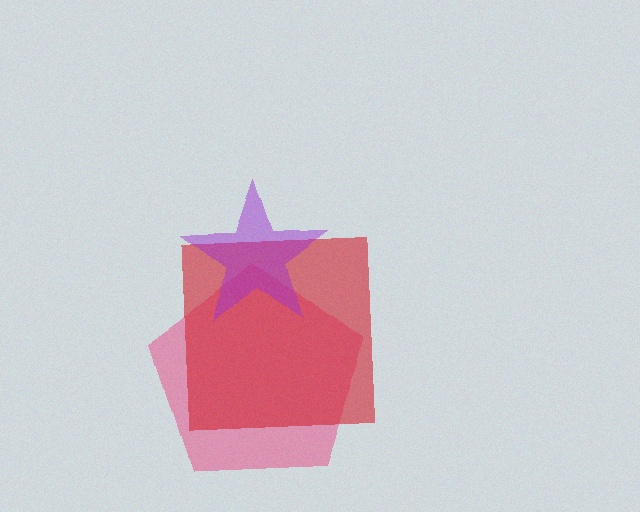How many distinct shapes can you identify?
There are 3 distinct shapes: a pink pentagon, a red square, a purple star.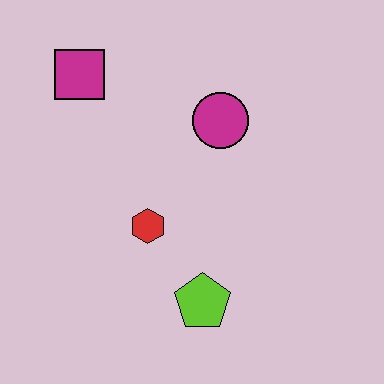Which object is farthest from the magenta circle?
The lime pentagon is farthest from the magenta circle.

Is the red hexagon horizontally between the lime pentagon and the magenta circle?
No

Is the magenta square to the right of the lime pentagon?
No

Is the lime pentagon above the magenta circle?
No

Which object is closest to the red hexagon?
The lime pentagon is closest to the red hexagon.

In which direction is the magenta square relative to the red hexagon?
The magenta square is above the red hexagon.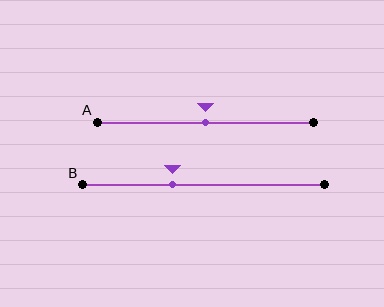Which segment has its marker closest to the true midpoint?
Segment A has its marker closest to the true midpoint.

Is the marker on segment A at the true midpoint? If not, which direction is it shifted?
Yes, the marker on segment A is at the true midpoint.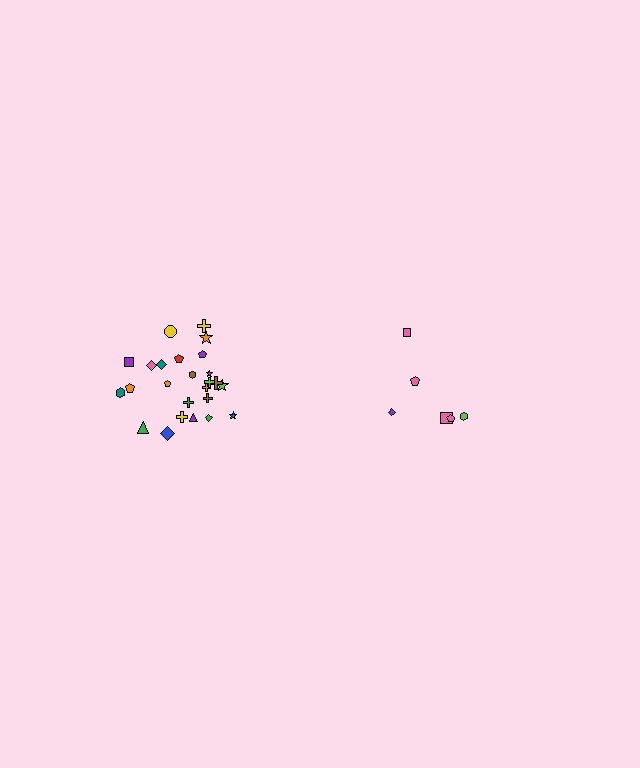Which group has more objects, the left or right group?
The left group.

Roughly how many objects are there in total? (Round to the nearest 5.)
Roughly 30 objects in total.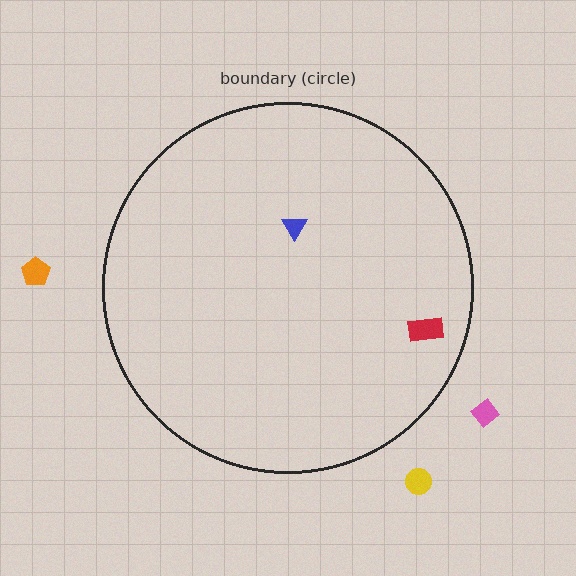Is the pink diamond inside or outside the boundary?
Outside.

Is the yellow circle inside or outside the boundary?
Outside.